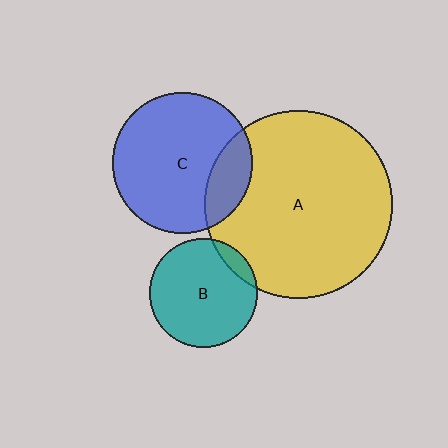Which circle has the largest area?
Circle A (yellow).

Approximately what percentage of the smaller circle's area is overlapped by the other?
Approximately 20%.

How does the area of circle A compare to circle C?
Approximately 1.8 times.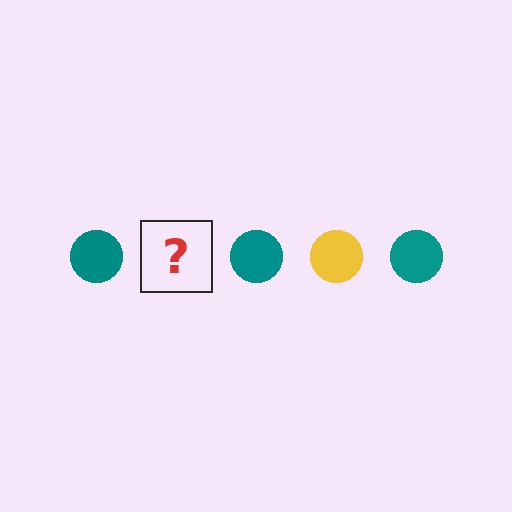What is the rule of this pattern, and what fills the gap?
The rule is that the pattern cycles through teal, yellow circles. The gap should be filled with a yellow circle.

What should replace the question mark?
The question mark should be replaced with a yellow circle.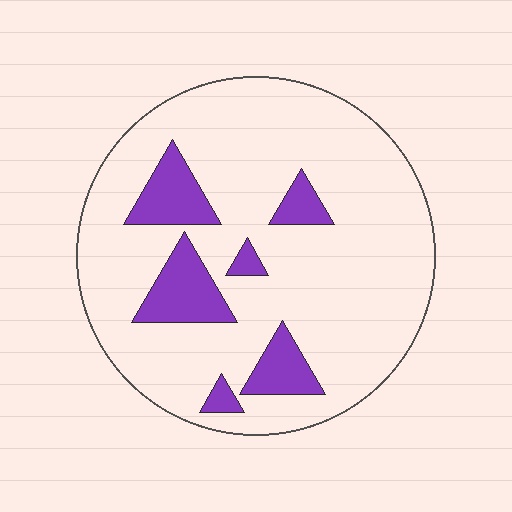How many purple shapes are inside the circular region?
6.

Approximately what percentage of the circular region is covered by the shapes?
Approximately 15%.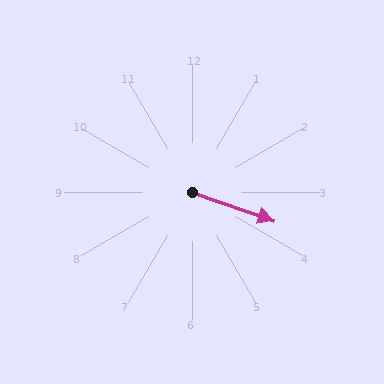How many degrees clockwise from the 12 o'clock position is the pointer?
Approximately 109 degrees.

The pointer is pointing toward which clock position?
Roughly 4 o'clock.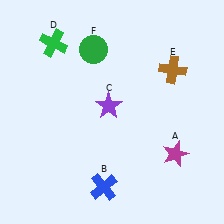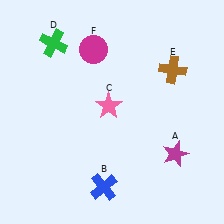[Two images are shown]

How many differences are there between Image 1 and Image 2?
There are 2 differences between the two images.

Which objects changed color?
C changed from purple to pink. F changed from green to magenta.